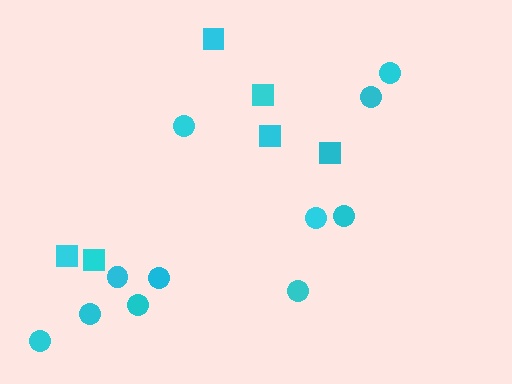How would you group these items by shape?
There are 2 groups: one group of circles (11) and one group of squares (6).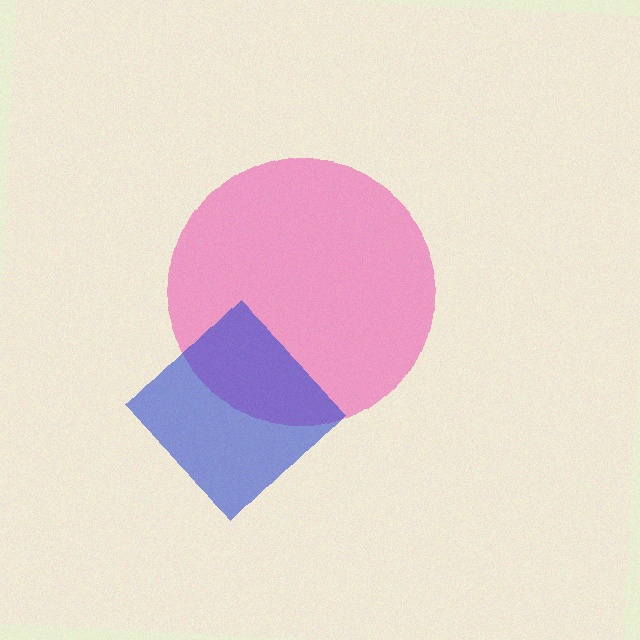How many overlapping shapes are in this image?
There are 2 overlapping shapes in the image.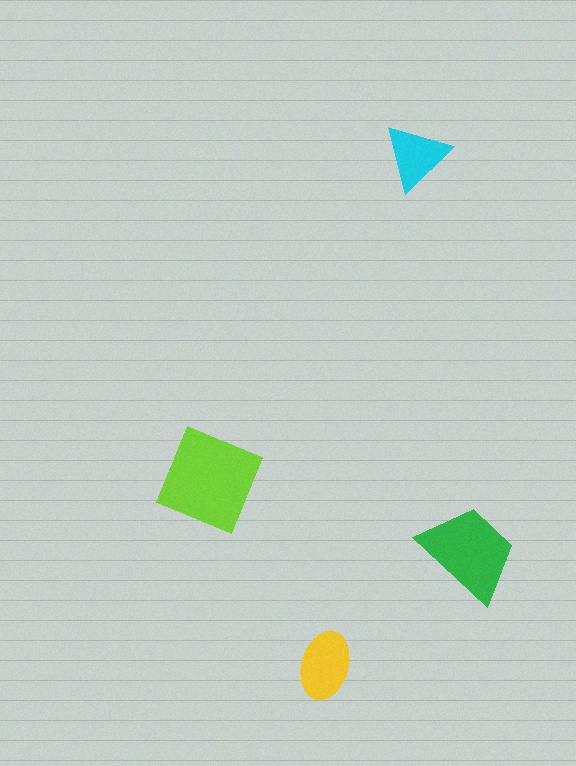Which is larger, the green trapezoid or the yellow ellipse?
The green trapezoid.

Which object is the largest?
The lime square.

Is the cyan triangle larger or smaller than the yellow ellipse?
Smaller.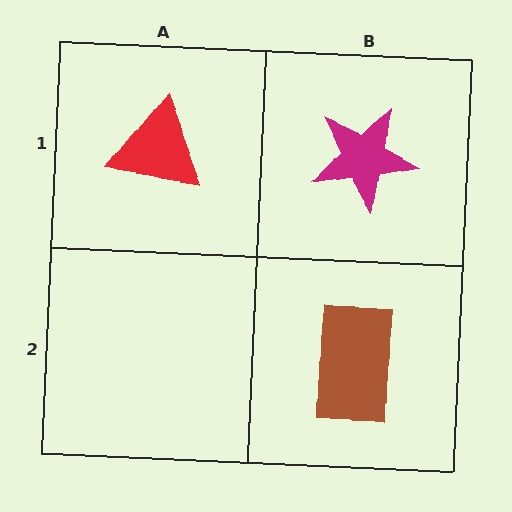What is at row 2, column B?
A brown rectangle.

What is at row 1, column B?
A magenta star.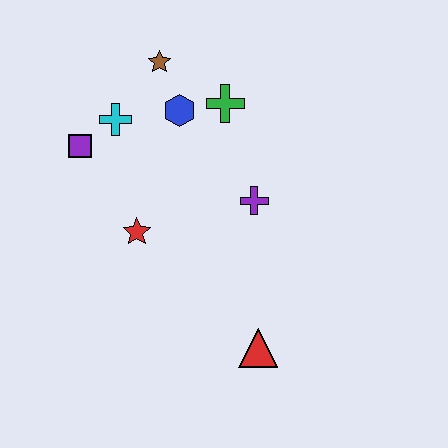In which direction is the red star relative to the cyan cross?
The red star is below the cyan cross.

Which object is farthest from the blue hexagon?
The red triangle is farthest from the blue hexagon.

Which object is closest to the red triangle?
The purple cross is closest to the red triangle.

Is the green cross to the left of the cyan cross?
No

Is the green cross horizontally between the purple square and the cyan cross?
No